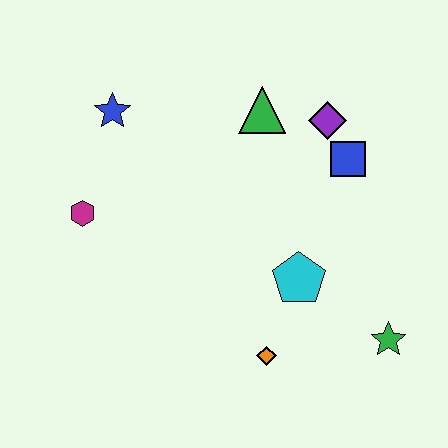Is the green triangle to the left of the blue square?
Yes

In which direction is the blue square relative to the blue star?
The blue square is to the right of the blue star.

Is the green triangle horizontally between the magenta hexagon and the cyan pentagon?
Yes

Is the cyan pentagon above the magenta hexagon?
No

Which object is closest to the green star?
The cyan pentagon is closest to the green star.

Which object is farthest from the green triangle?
The green star is farthest from the green triangle.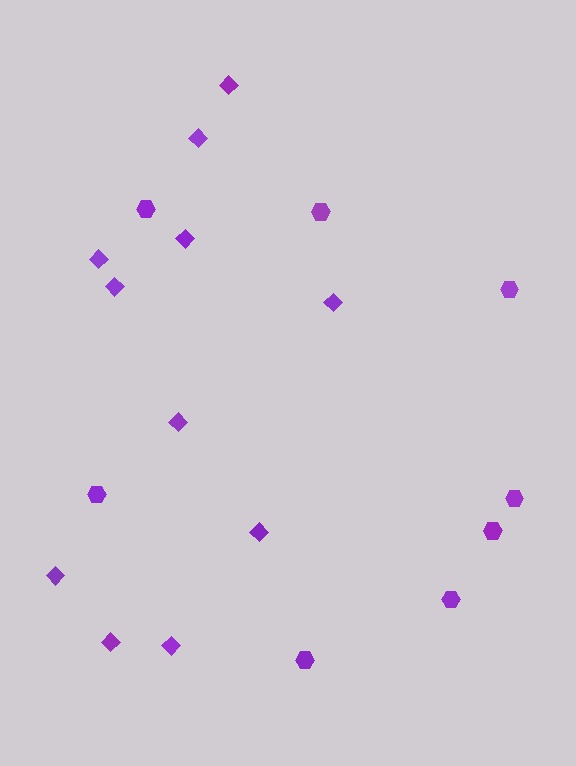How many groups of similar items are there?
There are 2 groups: one group of diamonds (11) and one group of hexagons (8).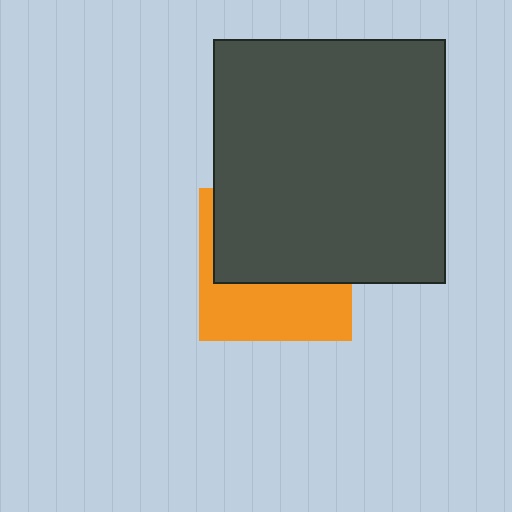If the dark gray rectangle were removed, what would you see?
You would see the complete orange square.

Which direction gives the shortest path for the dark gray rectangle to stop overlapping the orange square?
Moving up gives the shortest separation.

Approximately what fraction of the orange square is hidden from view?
Roughly 57% of the orange square is hidden behind the dark gray rectangle.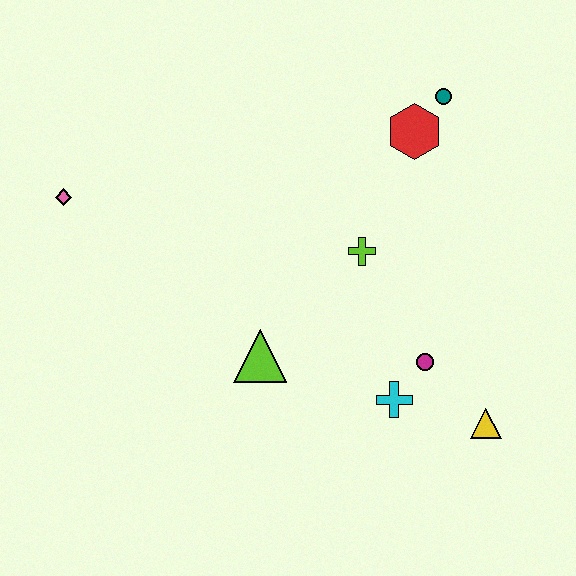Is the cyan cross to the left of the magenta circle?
Yes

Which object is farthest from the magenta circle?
The pink diamond is farthest from the magenta circle.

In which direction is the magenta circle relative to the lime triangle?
The magenta circle is to the right of the lime triangle.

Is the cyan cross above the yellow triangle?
Yes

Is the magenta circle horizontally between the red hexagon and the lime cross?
No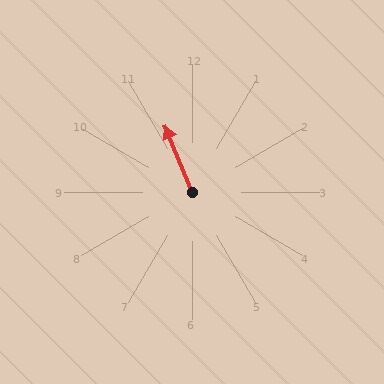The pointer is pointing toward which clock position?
Roughly 11 o'clock.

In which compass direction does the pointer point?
North.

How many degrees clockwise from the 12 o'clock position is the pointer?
Approximately 338 degrees.